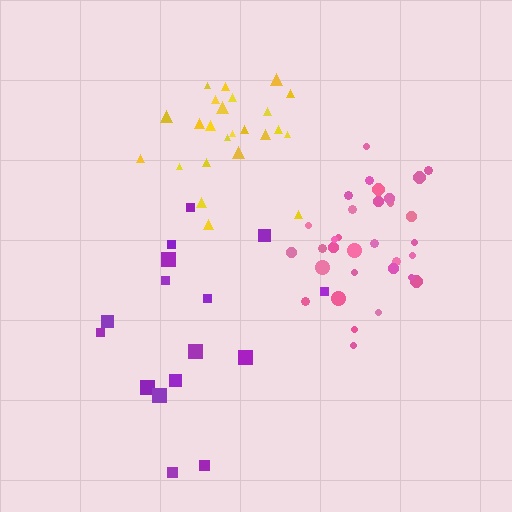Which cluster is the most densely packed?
Yellow.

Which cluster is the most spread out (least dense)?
Purple.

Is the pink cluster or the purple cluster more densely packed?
Pink.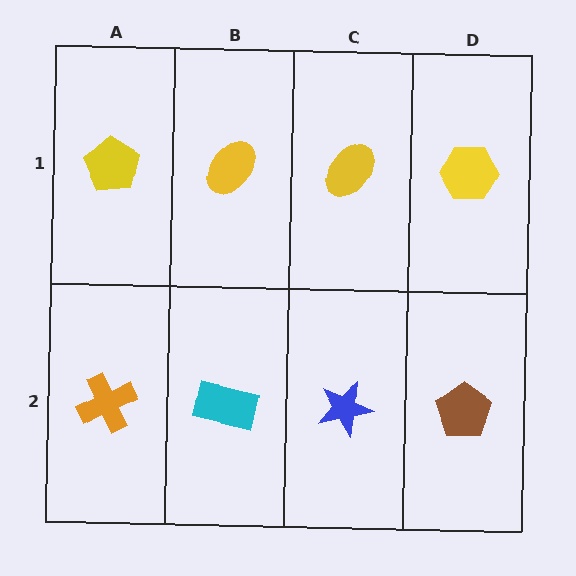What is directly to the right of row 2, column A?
A cyan rectangle.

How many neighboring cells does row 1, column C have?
3.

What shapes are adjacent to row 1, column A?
An orange cross (row 2, column A), a yellow ellipse (row 1, column B).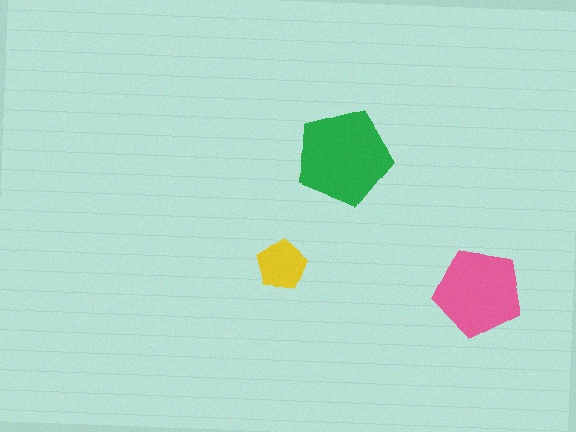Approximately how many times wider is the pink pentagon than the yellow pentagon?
About 2 times wider.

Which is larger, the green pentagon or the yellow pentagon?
The green one.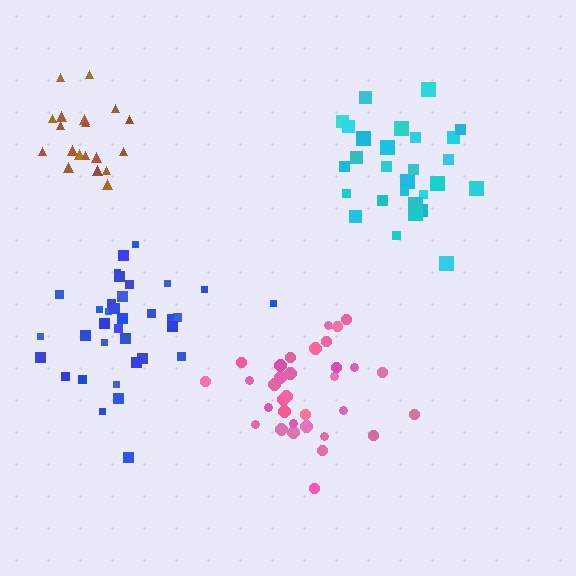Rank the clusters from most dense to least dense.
pink, cyan, brown, blue.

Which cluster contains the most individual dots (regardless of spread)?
Blue (35).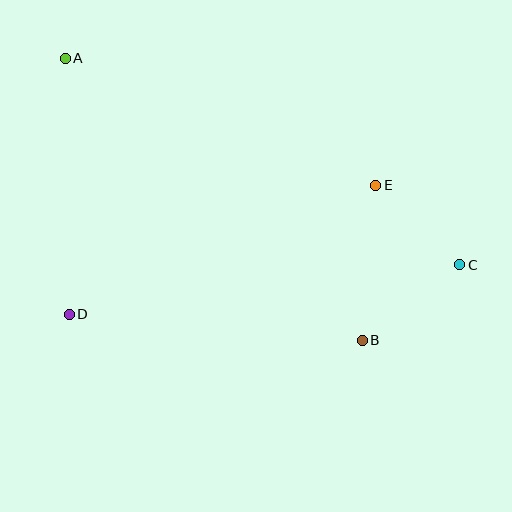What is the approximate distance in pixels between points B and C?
The distance between B and C is approximately 123 pixels.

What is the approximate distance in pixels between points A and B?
The distance between A and B is approximately 410 pixels.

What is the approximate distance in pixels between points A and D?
The distance between A and D is approximately 256 pixels.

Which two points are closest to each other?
Points C and E are closest to each other.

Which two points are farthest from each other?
Points A and C are farthest from each other.